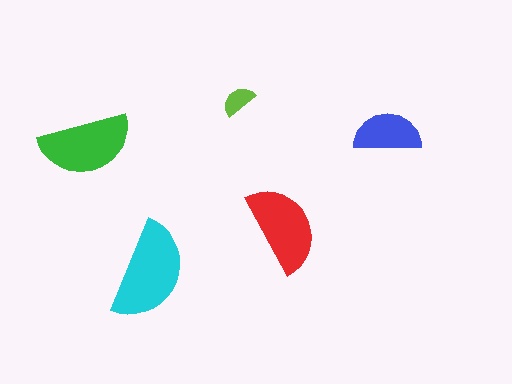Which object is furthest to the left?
The green semicircle is leftmost.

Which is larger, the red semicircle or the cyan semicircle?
The cyan one.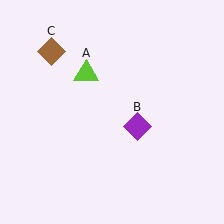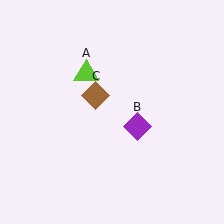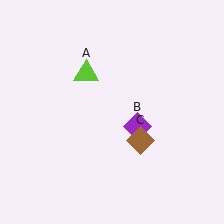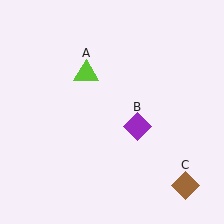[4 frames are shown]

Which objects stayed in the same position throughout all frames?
Lime triangle (object A) and purple diamond (object B) remained stationary.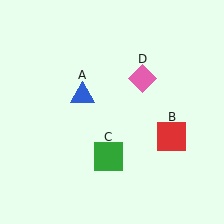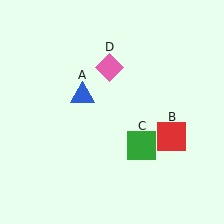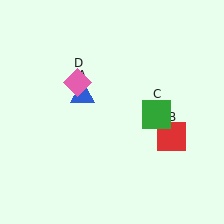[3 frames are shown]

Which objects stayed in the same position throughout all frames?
Blue triangle (object A) and red square (object B) remained stationary.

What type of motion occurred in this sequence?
The green square (object C), pink diamond (object D) rotated counterclockwise around the center of the scene.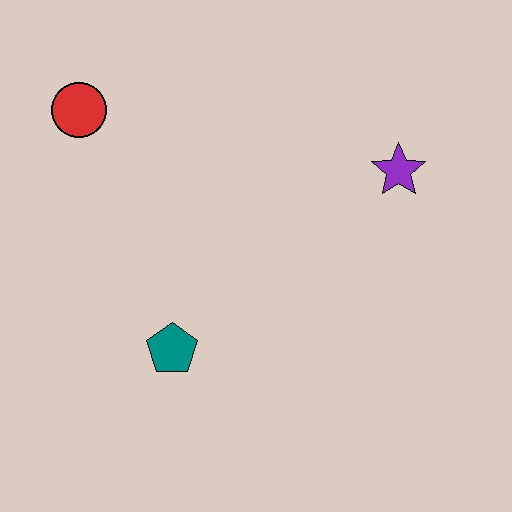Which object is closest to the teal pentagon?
The red circle is closest to the teal pentagon.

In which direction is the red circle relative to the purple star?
The red circle is to the left of the purple star.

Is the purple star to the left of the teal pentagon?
No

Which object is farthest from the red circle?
The purple star is farthest from the red circle.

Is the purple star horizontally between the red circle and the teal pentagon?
No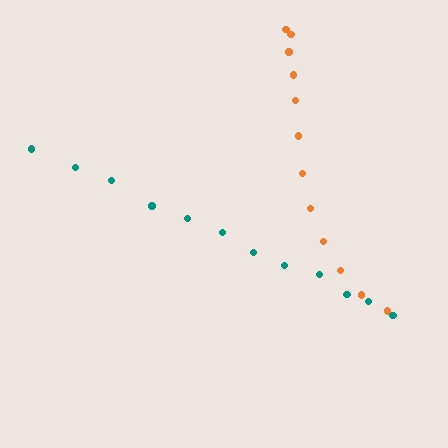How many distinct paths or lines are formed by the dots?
There are 2 distinct paths.